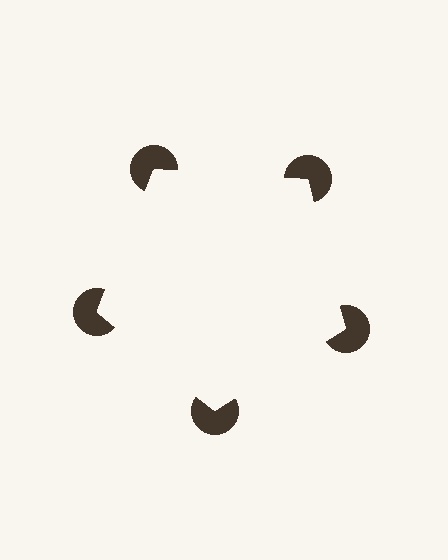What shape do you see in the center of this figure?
An illusory pentagon — its edges are inferred from the aligned wedge cuts in the pac-man discs, not physically drawn.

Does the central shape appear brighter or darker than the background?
It typically appears slightly brighter than the background, even though no actual brightness change is drawn.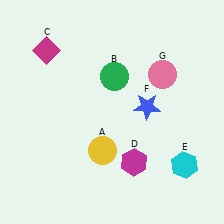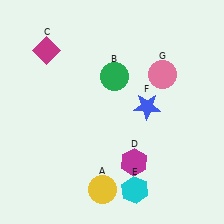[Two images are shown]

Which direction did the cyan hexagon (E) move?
The cyan hexagon (E) moved left.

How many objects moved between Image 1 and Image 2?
2 objects moved between the two images.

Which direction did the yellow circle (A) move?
The yellow circle (A) moved down.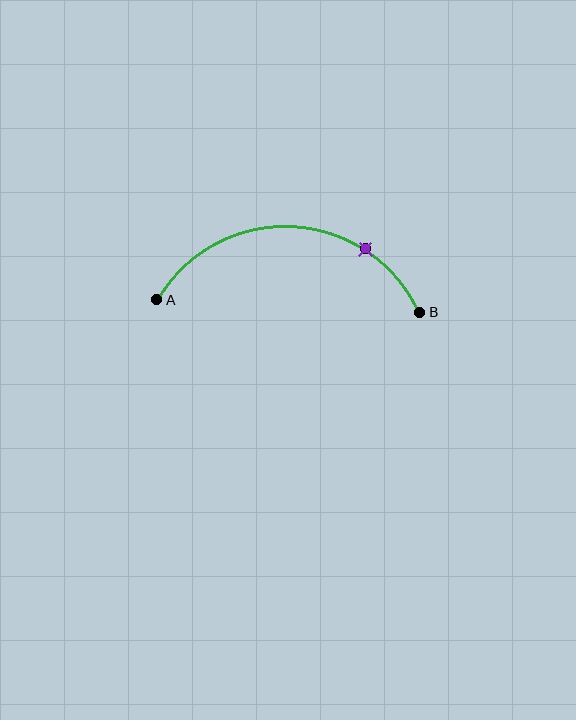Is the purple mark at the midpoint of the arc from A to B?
No. The purple mark lies on the arc but is closer to endpoint B. The arc midpoint would be at the point on the curve equidistant along the arc from both A and B.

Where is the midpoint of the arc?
The arc midpoint is the point on the curve farthest from the straight line joining A and B. It sits above that line.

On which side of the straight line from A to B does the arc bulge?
The arc bulges above the straight line connecting A and B.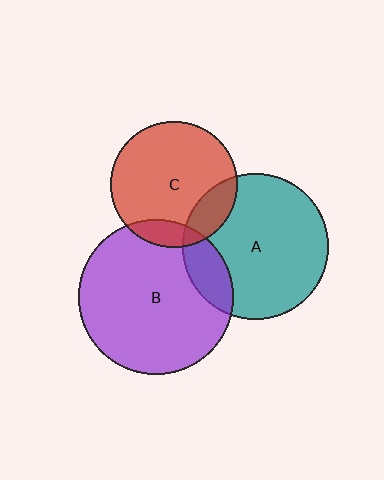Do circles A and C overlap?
Yes.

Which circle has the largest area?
Circle B (purple).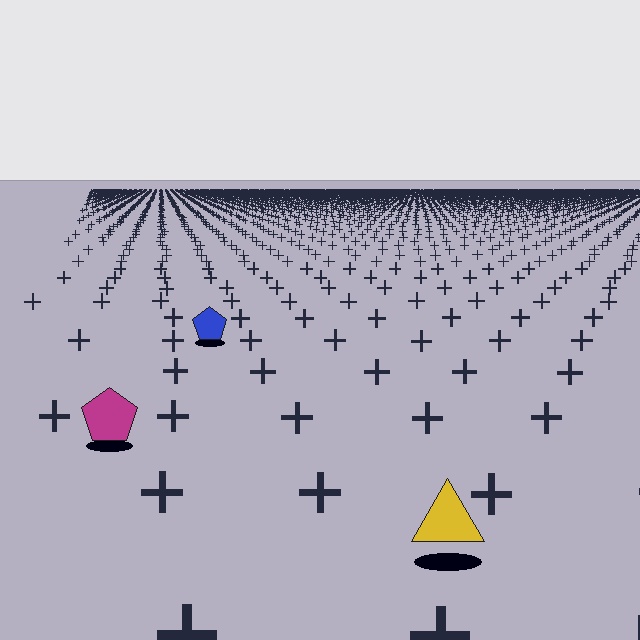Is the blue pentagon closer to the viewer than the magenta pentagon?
No. The magenta pentagon is closer — you can tell from the texture gradient: the ground texture is coarser near it.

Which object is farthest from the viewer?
The blue pentagon is farthest from the viewer. It appears smaller and the ground texture around it is denser.